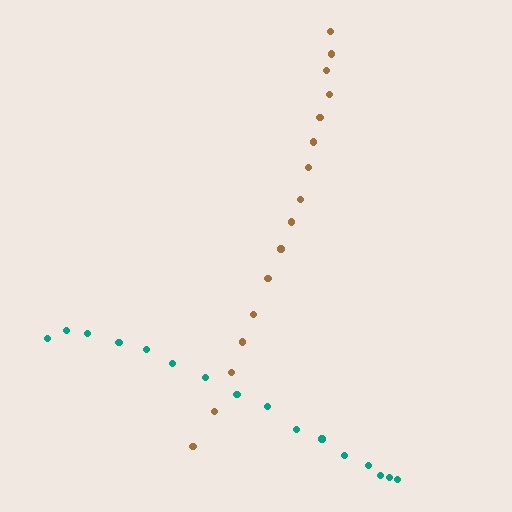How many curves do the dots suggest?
There are 2 distinct paths.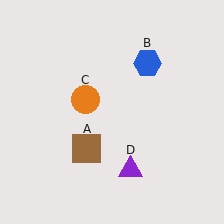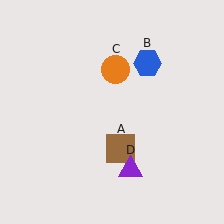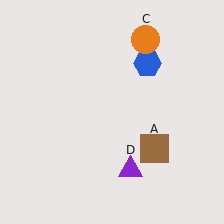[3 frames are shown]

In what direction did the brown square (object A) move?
The brown square (object A) moved right.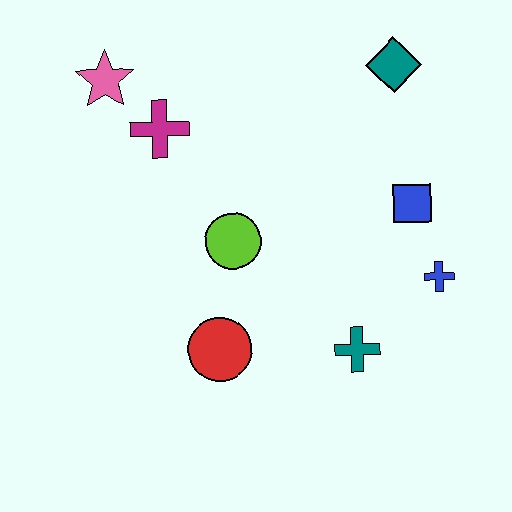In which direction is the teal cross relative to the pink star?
The teal cross is below the pink star.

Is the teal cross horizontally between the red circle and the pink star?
No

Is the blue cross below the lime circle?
Yes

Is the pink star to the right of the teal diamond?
No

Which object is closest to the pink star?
The magenta cross is closest to the pink star.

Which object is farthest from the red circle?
The teal diamond is farthest from the red circle.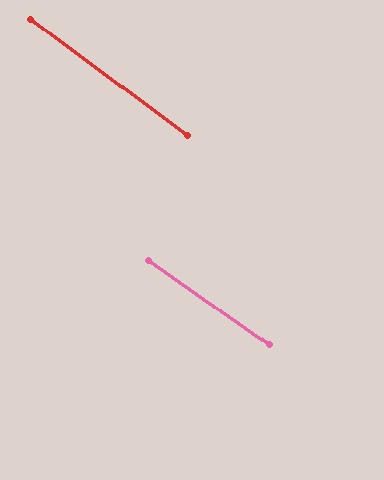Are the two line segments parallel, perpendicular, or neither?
Parallel — their directions differ by only 1.7°.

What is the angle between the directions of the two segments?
Approximately 2 degrees.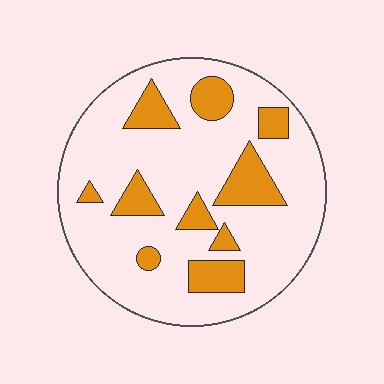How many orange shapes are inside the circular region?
10.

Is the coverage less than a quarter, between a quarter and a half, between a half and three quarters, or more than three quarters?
Less than a quarter.